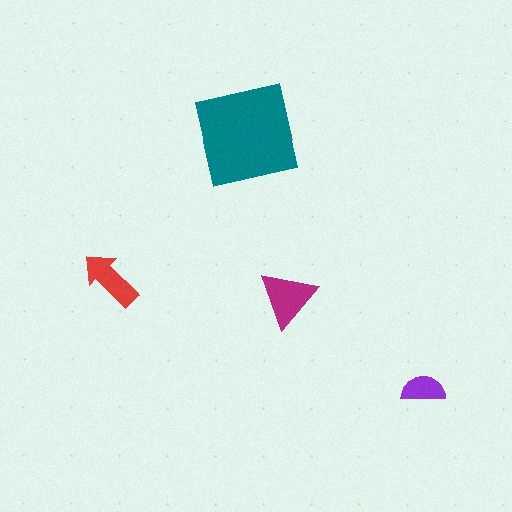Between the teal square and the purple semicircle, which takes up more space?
The teal square.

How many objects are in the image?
There are 4 objects in the image.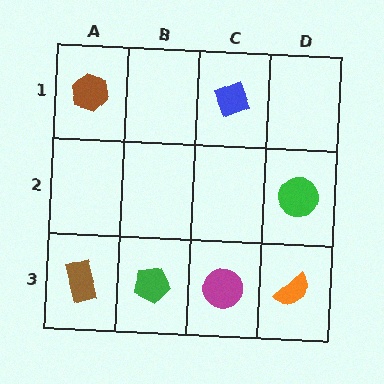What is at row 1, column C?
A blue diamond.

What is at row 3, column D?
An orange semicircle.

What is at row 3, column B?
A green pentagon.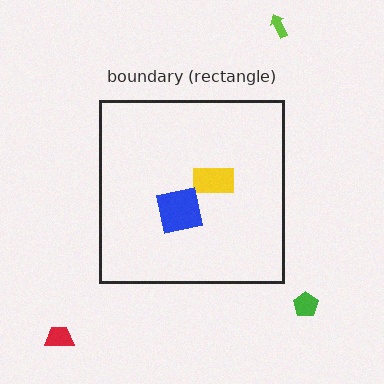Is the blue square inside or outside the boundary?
Inside.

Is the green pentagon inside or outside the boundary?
Outside.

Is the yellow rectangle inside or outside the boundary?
Inside.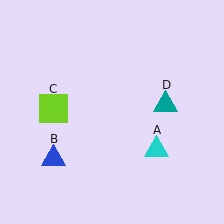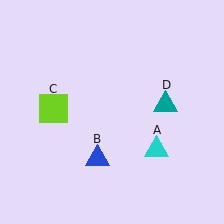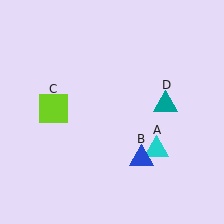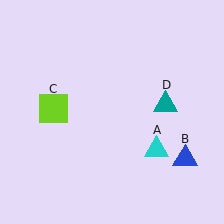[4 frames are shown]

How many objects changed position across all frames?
1 object changed position: blue triangle (object B).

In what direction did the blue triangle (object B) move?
The blue triangle (object B) moved right.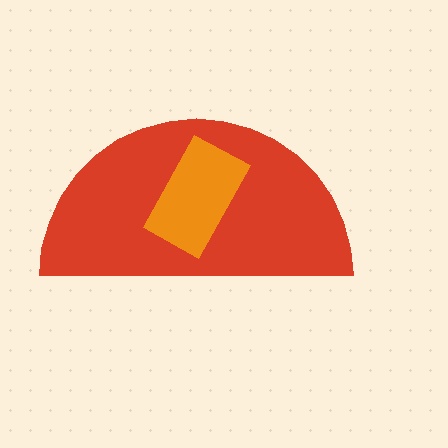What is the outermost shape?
The red semicircle.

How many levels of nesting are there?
2.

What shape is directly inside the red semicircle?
The orange rectangle.